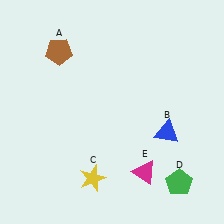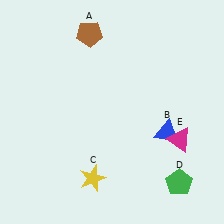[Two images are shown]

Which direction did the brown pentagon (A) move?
The brown pentagon (A) moved right.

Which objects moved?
The objects that moved are: the brown pentagon (A), the magenta triangle (E).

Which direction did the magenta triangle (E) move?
The magenta triangle (E) moved right.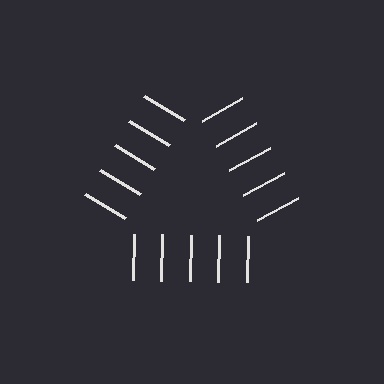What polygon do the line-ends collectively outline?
An illusory triangle — the line segments terminate on its edges but no continuous stroke is drawn.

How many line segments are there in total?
15 — 5 along each of the 3 edges.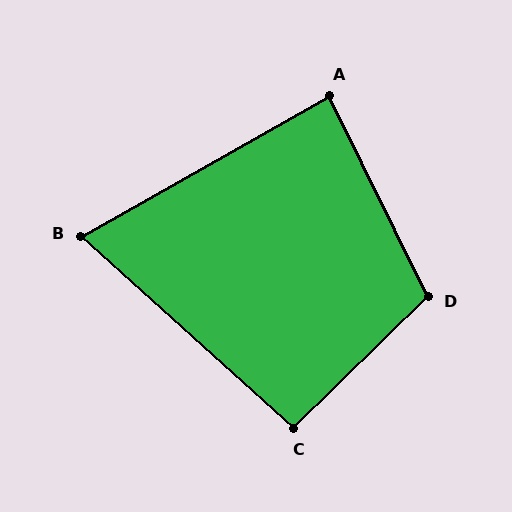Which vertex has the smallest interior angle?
B, at approximately 72 degrees.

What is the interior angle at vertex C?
Approximately 93 degrees (approximately right).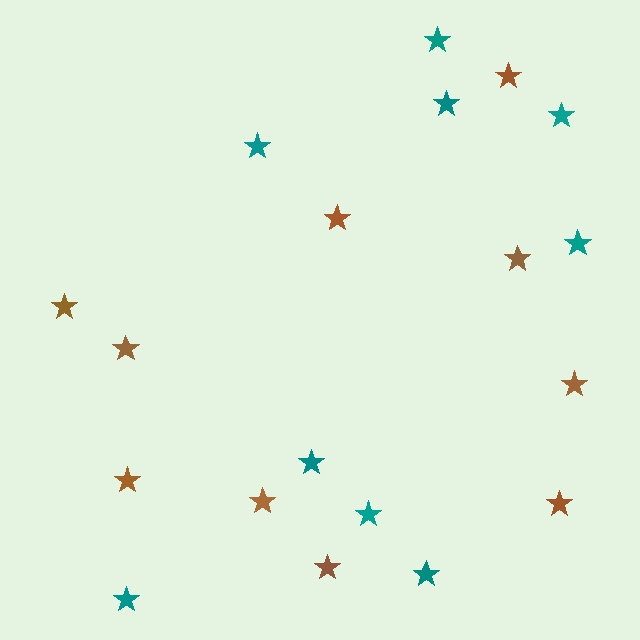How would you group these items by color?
There are 2 groups: one group of brown stars (10) and one group of teal stars (9).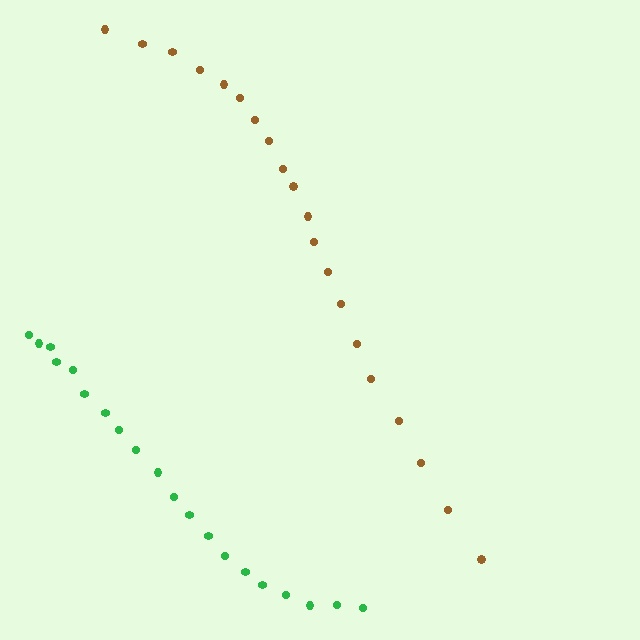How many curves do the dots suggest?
There are 2 distinct paths.